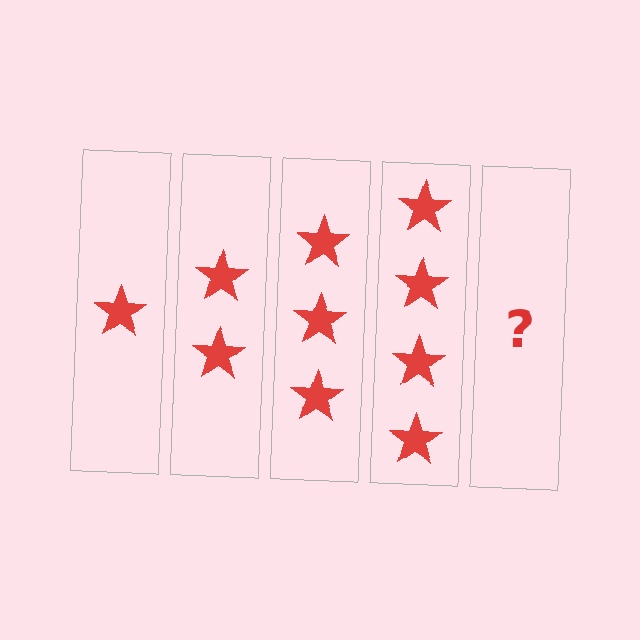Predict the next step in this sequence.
The next step is 5 stars.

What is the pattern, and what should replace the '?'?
The pattern is that each step adds one more star. The '?' should be 5 stars.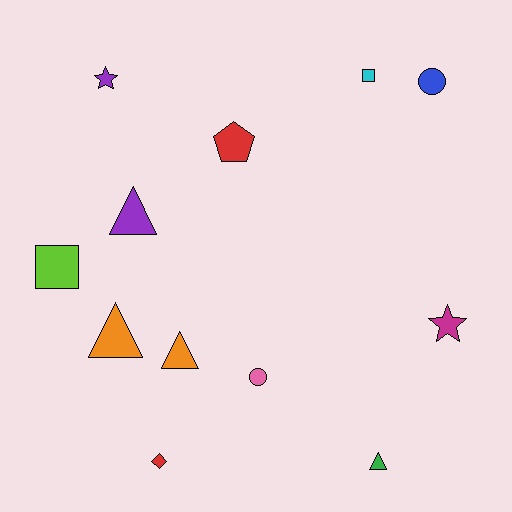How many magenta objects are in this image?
There is 1 magenta object.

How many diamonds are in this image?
There is 1 diamond.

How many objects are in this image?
There are 12 objects.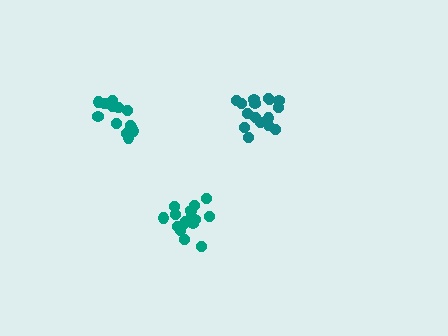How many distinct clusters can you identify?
There are 3 distinct clusters.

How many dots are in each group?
Group 1: 16 dots, Group 2: 14 dots, Group 3: 16 dots (46 total).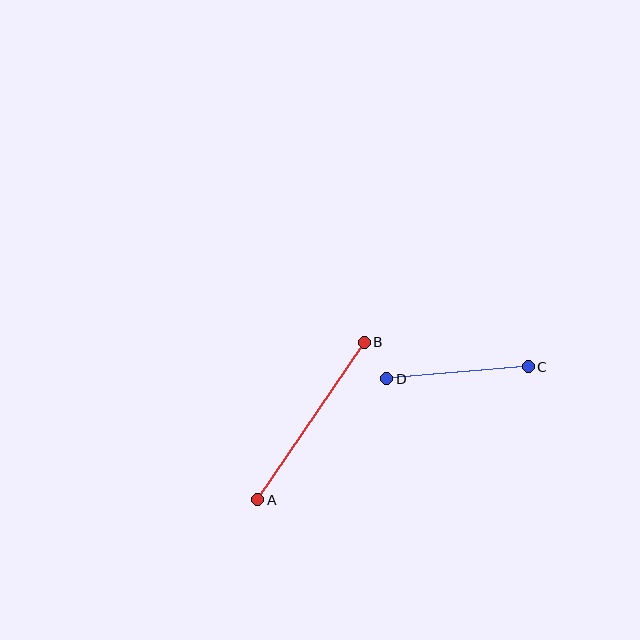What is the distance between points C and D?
The distance is approximately 142 pixels.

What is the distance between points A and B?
The distance is approximately 190 pixels.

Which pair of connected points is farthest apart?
Points A and B are farthest apart.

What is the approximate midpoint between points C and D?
The midpoint is at approximately (457, 373) pixels.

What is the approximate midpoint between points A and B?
The midpoint is at approximately (311, 421) pixels.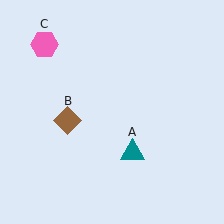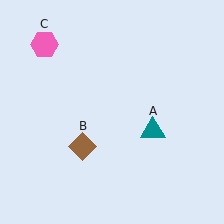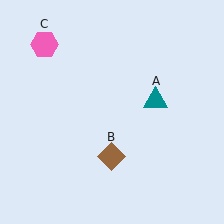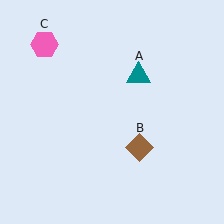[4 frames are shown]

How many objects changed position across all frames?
2 objects changed position: teal triangle (object A), brown diamond (object B).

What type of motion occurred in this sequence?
The teal triangle (object A), brown diamond (object B) rotated counterclockwise around the center of the scene.